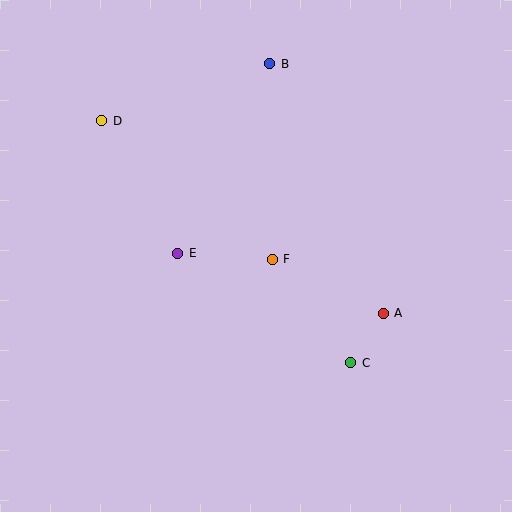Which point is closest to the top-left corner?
Point D is closest to the top-left corner.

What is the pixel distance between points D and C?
The distance between D and C is 347 pixels.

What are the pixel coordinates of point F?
Point F is at (272, 259).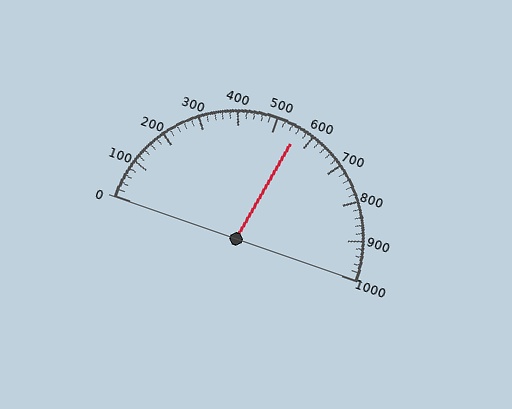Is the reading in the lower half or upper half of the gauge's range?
The reading is in the upper half of the range (0 to 1000).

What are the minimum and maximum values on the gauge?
The gauge ranges from 0 to 1000.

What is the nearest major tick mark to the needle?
The nearest major tick mark is 600.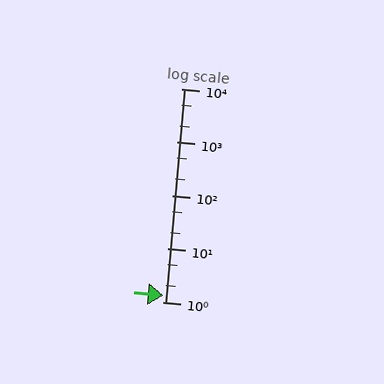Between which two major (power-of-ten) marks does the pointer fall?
The pointer is between 1 and 10.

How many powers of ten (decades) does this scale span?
The scale spans 4 decades, from 1 to 10000.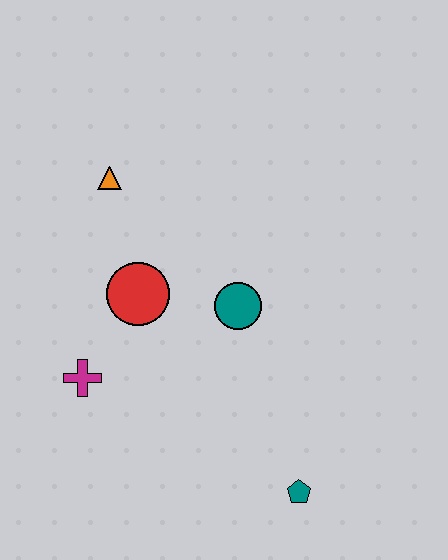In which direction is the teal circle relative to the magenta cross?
The teal circle is to the right of the magenta cross.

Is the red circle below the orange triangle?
Yes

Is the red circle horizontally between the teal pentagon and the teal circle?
No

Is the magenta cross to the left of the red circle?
Yes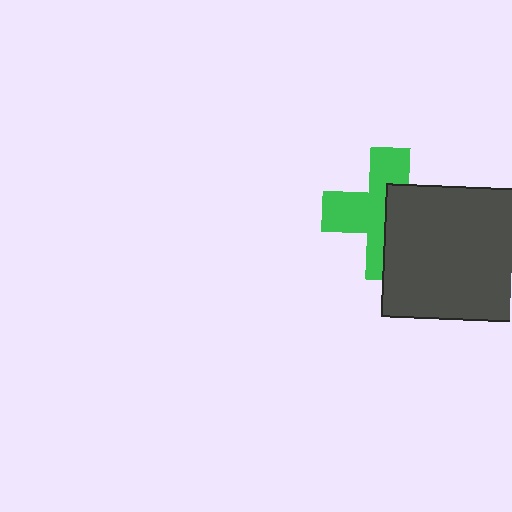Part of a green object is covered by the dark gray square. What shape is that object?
It is a cross.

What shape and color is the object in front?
The object in front is a dark gray square.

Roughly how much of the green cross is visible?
About half of it is visible (roughly 56%).